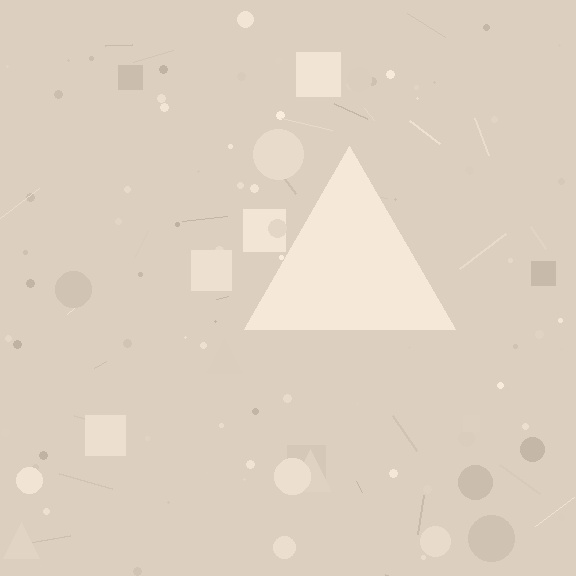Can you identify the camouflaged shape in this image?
The camouflaged shape is a triangle.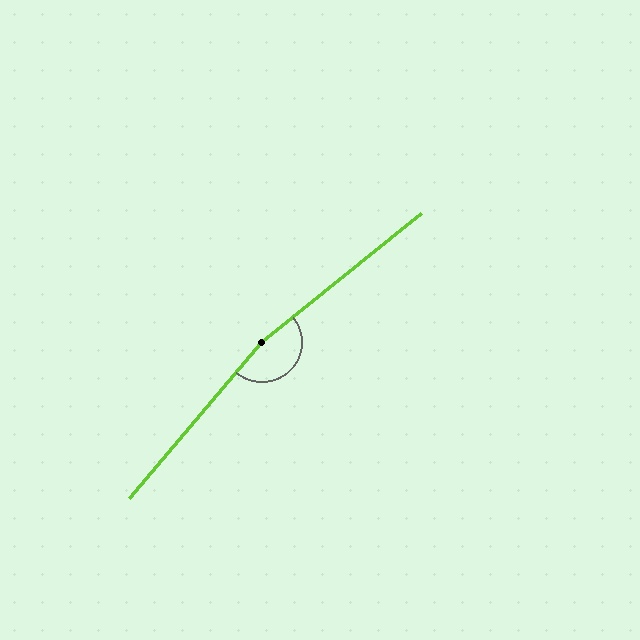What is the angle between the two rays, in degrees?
Approximately 169 degrees.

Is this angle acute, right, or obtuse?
It is obtuse.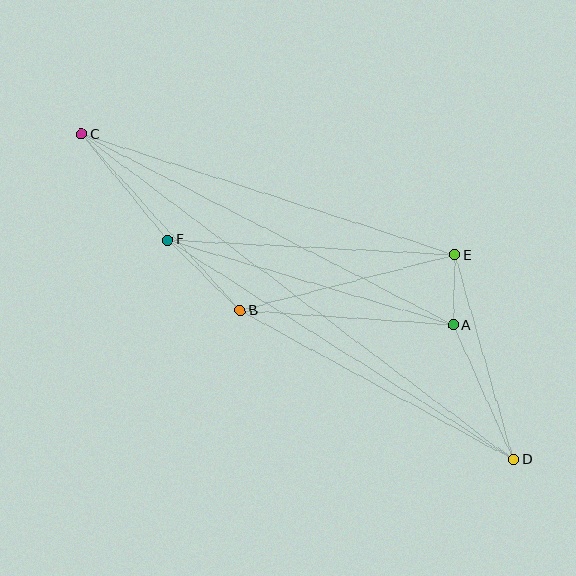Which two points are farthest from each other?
Points C and D are farthest from each other.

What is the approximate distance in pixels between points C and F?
The distance between C and F is approximately 136 pixels.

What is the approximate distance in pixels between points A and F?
The distance between A and F is approximately 298 pixels.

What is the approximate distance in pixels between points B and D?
The distance between B and D is approximately 311 pixels.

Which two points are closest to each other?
Points A and E are closest to each other.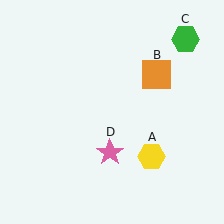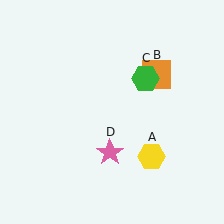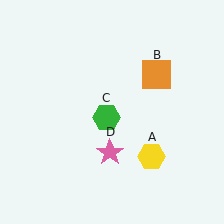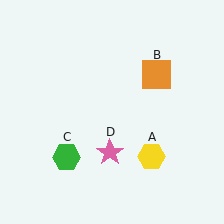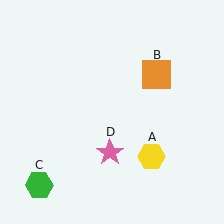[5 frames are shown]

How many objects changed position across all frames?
1 object changed position: green hexagon (object C).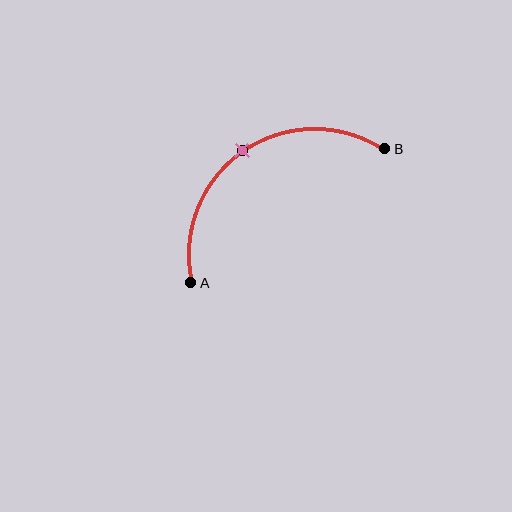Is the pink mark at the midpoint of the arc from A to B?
Yes. The pink mark lies on the arc at equal arc-length from both A and B — it is the arc midpoint.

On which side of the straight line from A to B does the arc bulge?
The arc bulges above and to the left of the straight line connecting A and B.